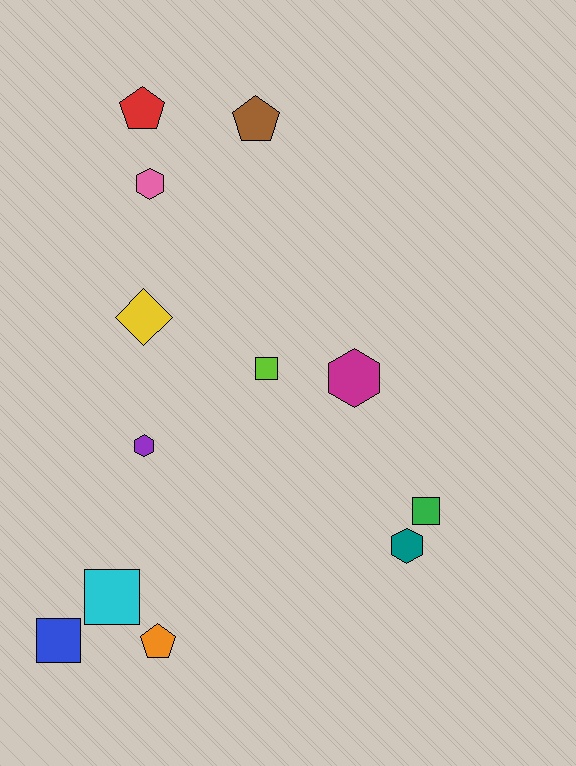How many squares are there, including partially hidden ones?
There are 4 squares.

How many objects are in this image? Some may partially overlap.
There are 12 objects.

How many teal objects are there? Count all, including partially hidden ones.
There is 1 teal object.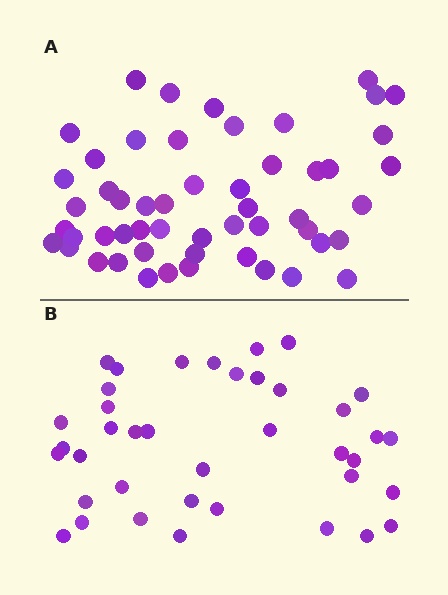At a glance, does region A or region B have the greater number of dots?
Region A (the top region) has more dots.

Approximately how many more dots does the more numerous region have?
Region A has approximately 15 more dots than region B.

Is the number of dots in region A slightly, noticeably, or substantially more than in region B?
Region A has noticeably more, but not dramatically so. The ratio is roughly 1.4 to 1.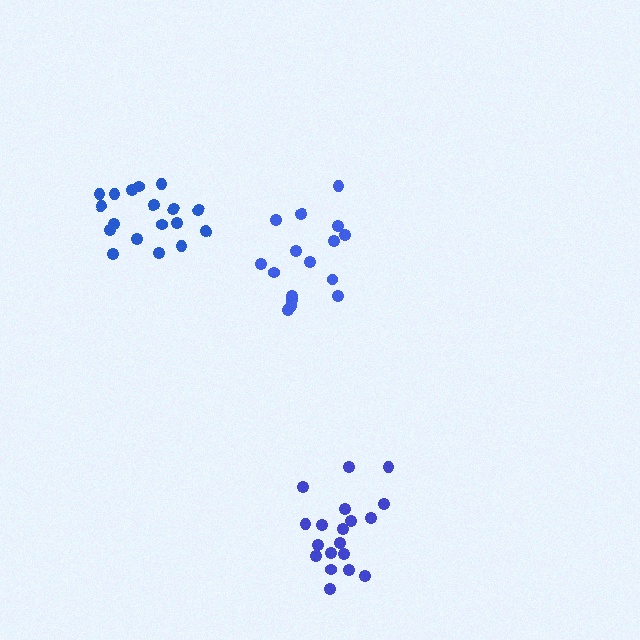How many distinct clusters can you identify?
There are 3 distinct clusters.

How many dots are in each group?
Group 1: 18 dots, Group 2: 16 dots, Group 3: 19 dots (53 total).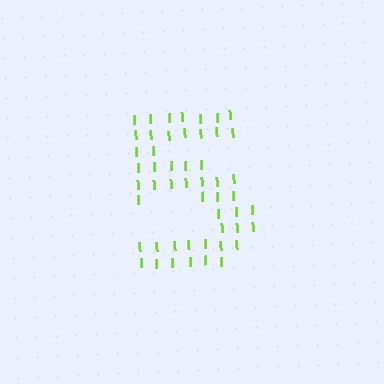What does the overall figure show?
The overall figure shows the digit 5.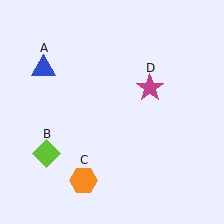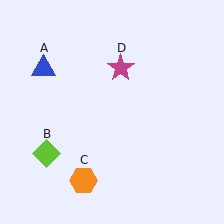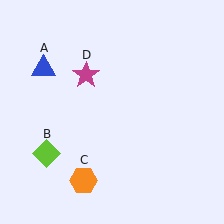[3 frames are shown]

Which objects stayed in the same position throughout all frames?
Blue triangle (object A) and lime diamond (object B) and orange hexagon (object C) remained stationary.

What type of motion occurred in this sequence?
The magenta star (object D) rotated counterclockwise around the center of the scene.